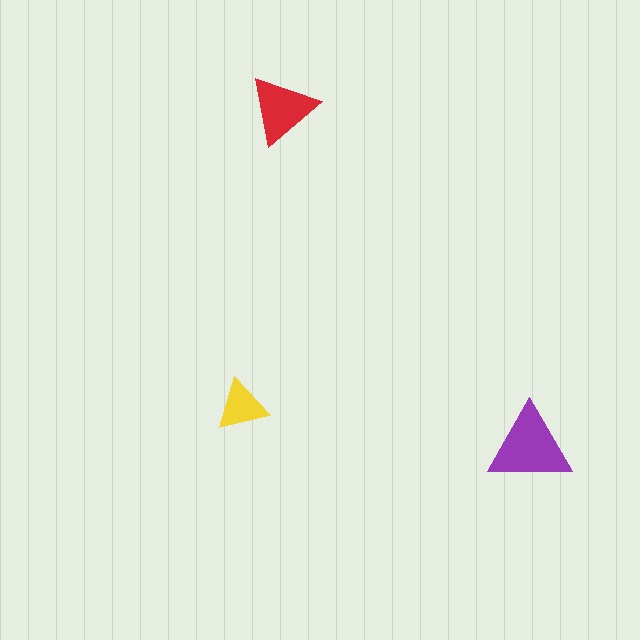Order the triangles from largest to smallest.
the purple one, the red one, the yellow one.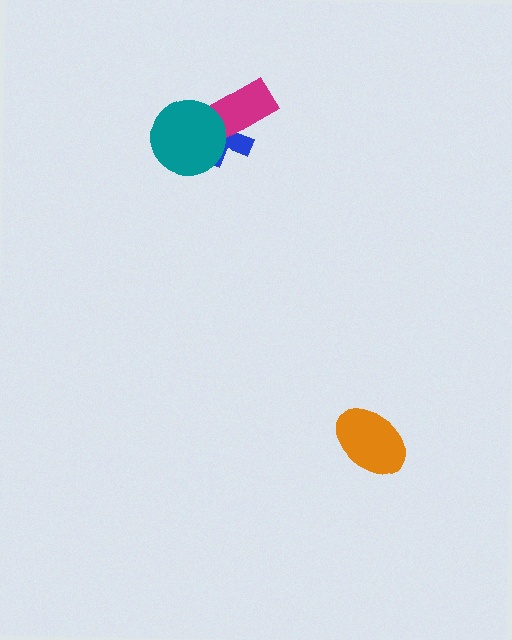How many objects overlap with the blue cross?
2 objects overlap with the blue cross.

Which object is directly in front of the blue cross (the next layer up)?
The magenta rectangle is directly in front of the blue cross.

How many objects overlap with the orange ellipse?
0 objects overlap with the orange ellipse.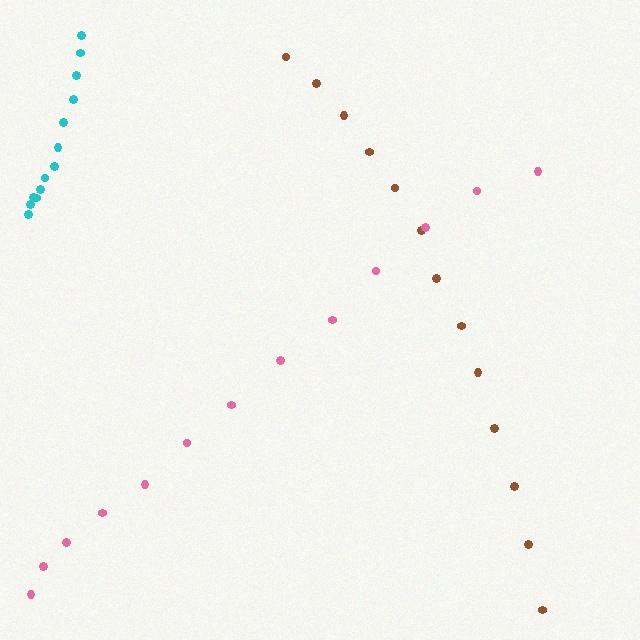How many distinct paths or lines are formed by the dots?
There are 3 distinct paths.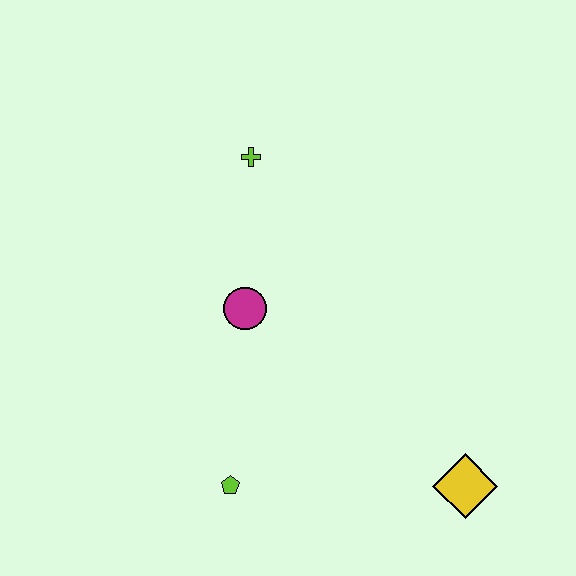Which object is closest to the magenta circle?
The lime cross is closest to the magenta circle.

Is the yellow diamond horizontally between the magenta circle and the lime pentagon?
No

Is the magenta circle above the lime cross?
No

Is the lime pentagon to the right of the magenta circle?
No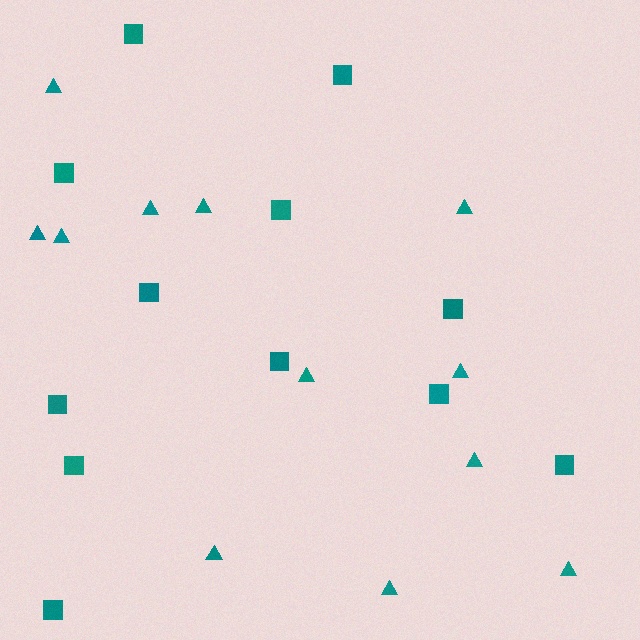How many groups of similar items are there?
There are 2 groups: one group of squares (12) and one group of triangles (12).